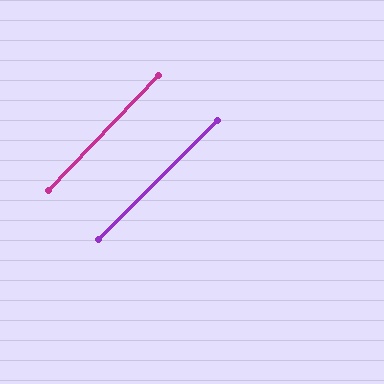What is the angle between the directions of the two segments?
Approximately 1 degree.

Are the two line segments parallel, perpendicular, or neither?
Parallel — their directions differ by only 1.5°.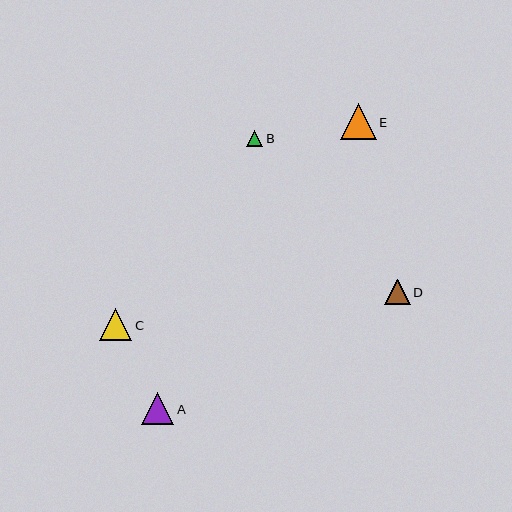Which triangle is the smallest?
Triangle B is the smallest with a size of approximately 16 pixels.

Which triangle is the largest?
Triangle E is the largest with a size of approximately 36 pixels.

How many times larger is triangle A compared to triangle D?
Triangle A is approximately 1.3 times the size of triangle D.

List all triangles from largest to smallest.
From largest to smallest: E, A, C, D, B.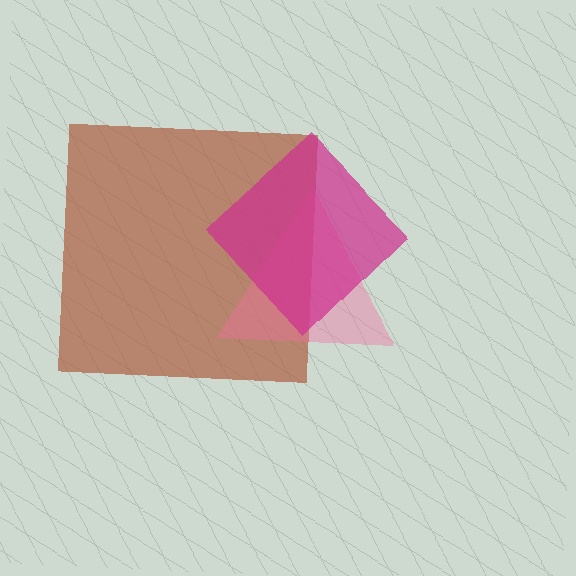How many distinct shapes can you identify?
There are 3 distinct shapes: a brown square, a pink triangle, a magenta diamond.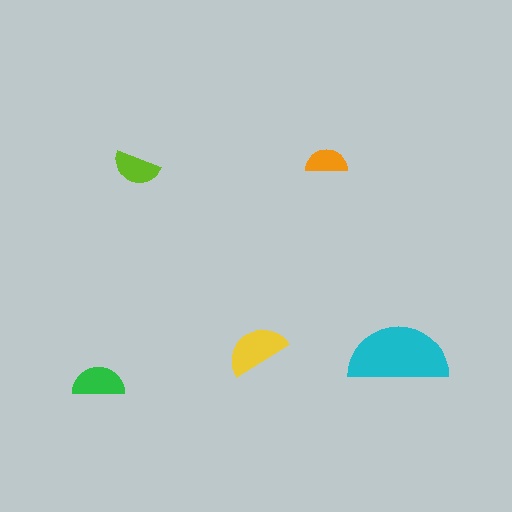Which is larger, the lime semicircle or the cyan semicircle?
The cyan one.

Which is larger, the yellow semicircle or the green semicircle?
The yellow one.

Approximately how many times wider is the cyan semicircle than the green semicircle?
About 2 times wider.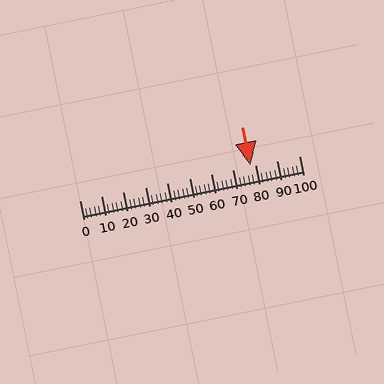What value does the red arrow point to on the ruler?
The red arrow points to approximately 78.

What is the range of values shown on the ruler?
The ruler shows values from 0 to 100.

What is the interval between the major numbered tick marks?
The major tick marks are spaced 10 units apart.